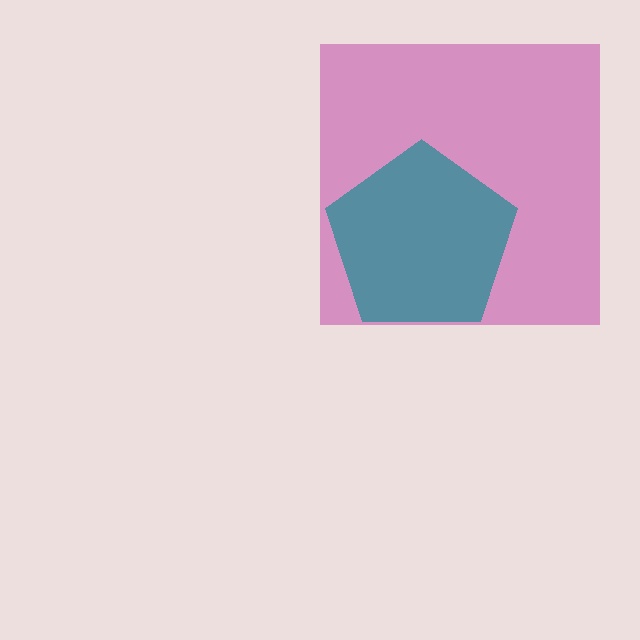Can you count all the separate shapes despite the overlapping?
Yes, there are 2 separate shapes.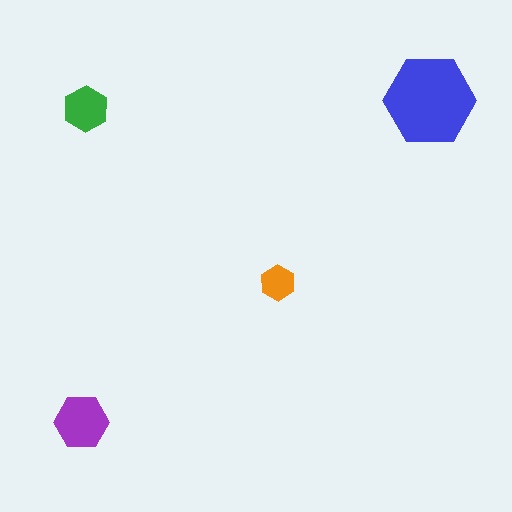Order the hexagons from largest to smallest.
the blue one, the purple one, the green one, the orange one.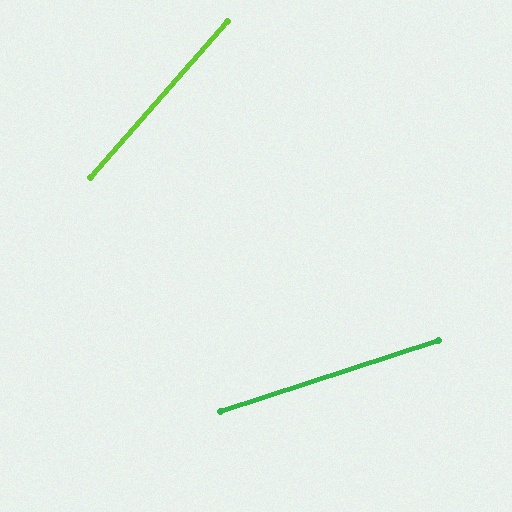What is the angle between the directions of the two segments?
Approximately 31 degrees.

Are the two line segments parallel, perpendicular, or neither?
Neither parallel nor perpendicular — they differ by about 31°.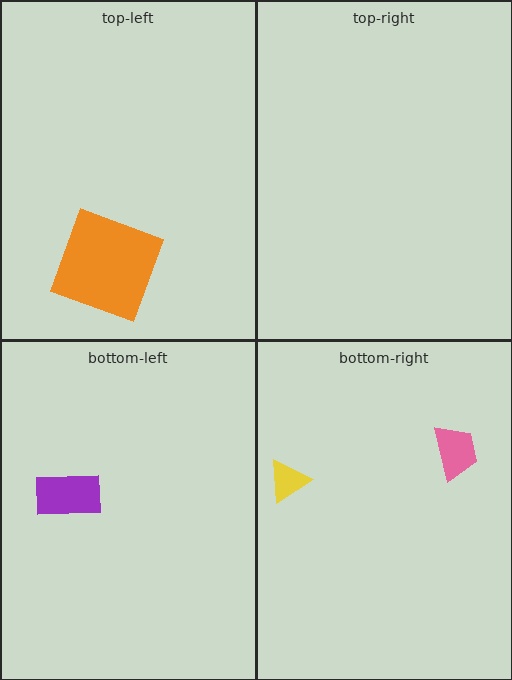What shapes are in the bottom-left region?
The purple rectangle.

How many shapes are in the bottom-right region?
2.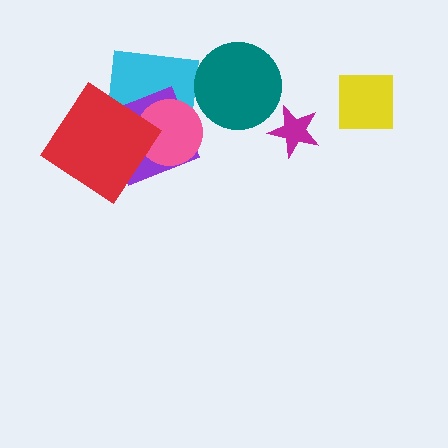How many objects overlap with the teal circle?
0 objects overlap with the teal circle.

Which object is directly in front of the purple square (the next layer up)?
The pink circle is directly in front of the purple square.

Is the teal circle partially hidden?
No, no other shape covers it.